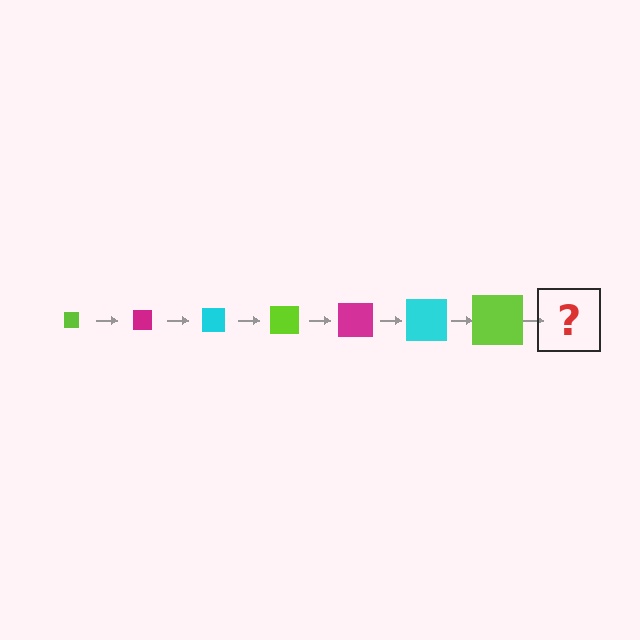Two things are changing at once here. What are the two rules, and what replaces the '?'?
The two rules are that the square grows larger each step and the color cycles through lime, magenta, and cyan. The '?' should be a magenta square, larger than the previous one.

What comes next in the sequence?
The next element should be a magenta square, larger than the previous one.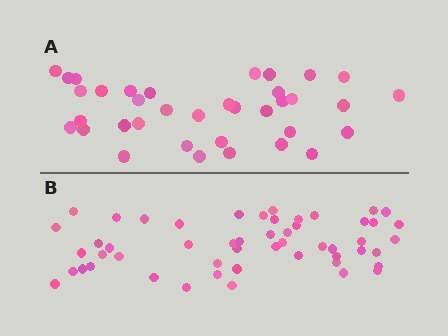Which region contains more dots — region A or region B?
Region B (the bottom region) has more dots.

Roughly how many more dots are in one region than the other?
Region B has approximately 15 more dots than region A.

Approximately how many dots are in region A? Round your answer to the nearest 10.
About 40 dots. (The exact count is 36, which rounds to 40.)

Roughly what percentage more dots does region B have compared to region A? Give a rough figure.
About 45% more.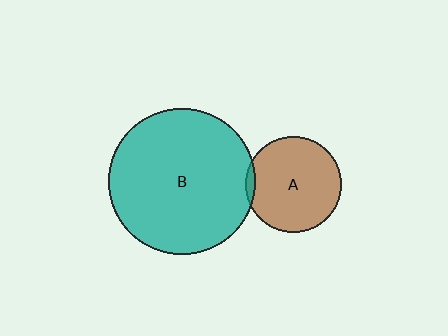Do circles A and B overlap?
Yes.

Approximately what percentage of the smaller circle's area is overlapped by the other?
Approximately 5%.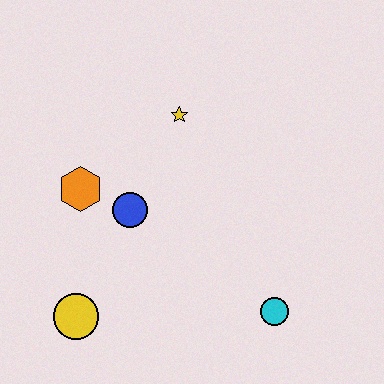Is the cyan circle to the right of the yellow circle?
Yes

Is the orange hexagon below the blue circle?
No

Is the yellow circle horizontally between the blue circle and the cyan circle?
No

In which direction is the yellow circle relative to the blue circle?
The yellow circle is below the blue circle.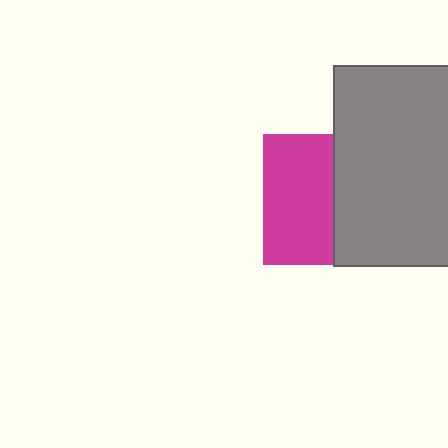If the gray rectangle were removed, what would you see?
You would see the complete magenta square.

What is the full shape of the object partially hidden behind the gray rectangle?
The partially hidden object is a magenta square.